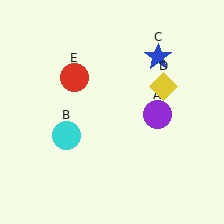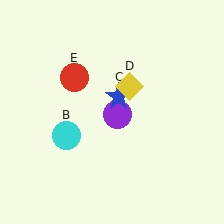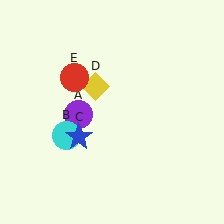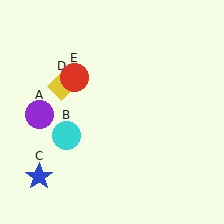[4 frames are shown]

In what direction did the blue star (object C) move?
The blue star (object C) moved down and to the left.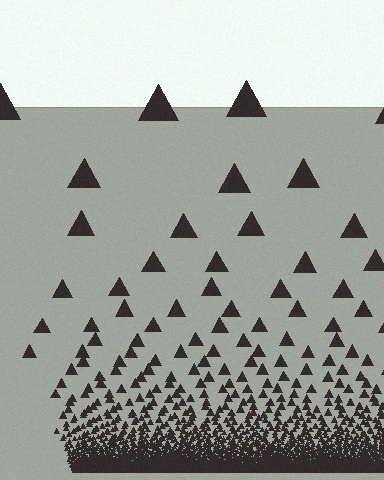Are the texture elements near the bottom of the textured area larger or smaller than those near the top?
Smaller. The gradient is inverted — elements near the bottom are smaller and denser.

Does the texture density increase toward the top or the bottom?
Density increases toward the bottom.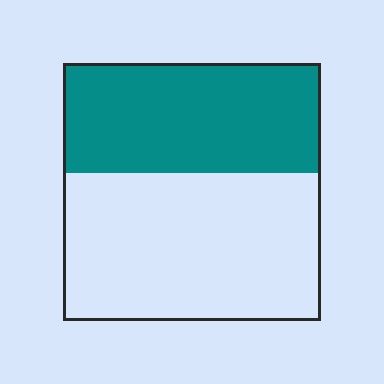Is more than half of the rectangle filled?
No.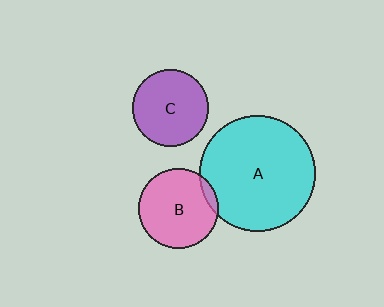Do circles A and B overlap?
Yes.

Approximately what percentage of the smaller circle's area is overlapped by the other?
Approximately 5%.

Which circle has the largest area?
Circle A (cyan).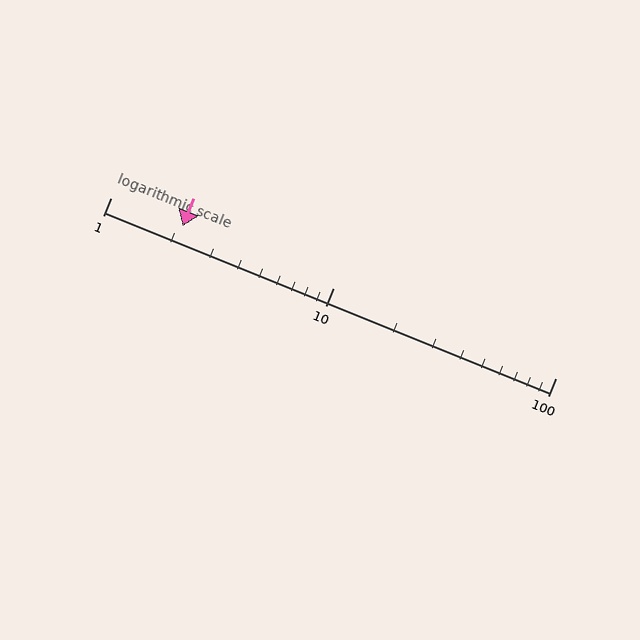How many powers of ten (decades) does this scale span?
The scale spans 2 decades, from 1 to 100.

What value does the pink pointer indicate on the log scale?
The pointer indicates approximately 2.1.